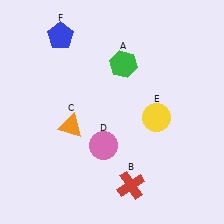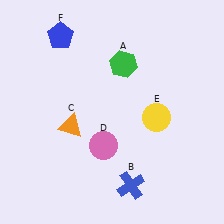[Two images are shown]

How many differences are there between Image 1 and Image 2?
There is 1 difference between the two images.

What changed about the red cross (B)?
In Image 1, B is red. In Image 2, it changed to blue.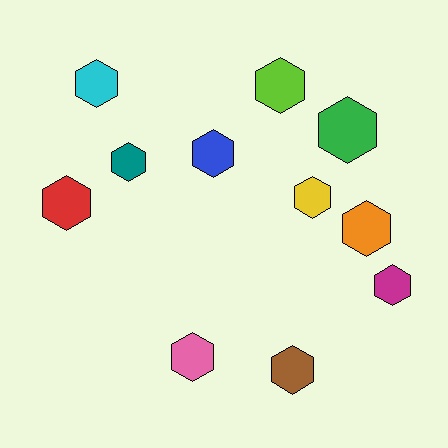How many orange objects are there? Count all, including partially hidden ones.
There is 1 orange object.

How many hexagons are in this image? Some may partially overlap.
There are 11 hexagons.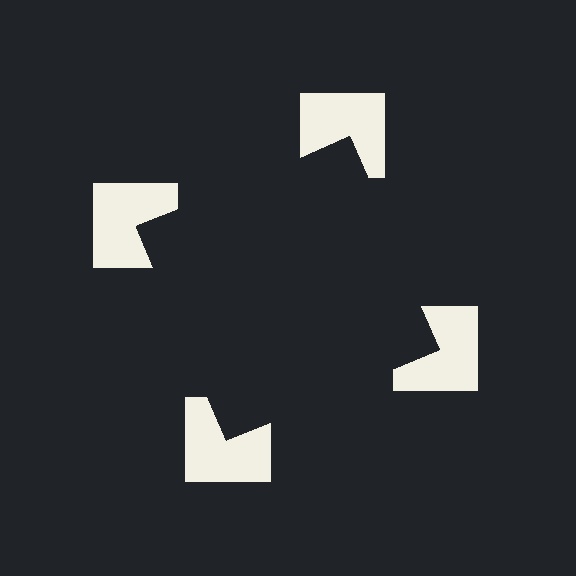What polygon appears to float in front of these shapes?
An illusory square — its edges are inferred from the aligned wedge cuts in the notched squares, not physically drawn.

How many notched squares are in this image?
There are 4 — one at each vertex of the illusory square.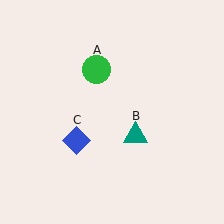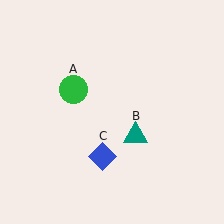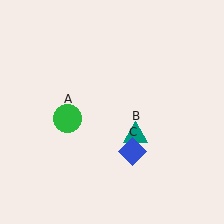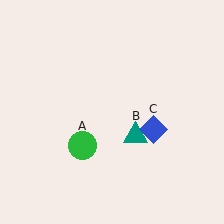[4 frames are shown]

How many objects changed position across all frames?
2 objects changed position: green circle (object A), blue diamond (object C).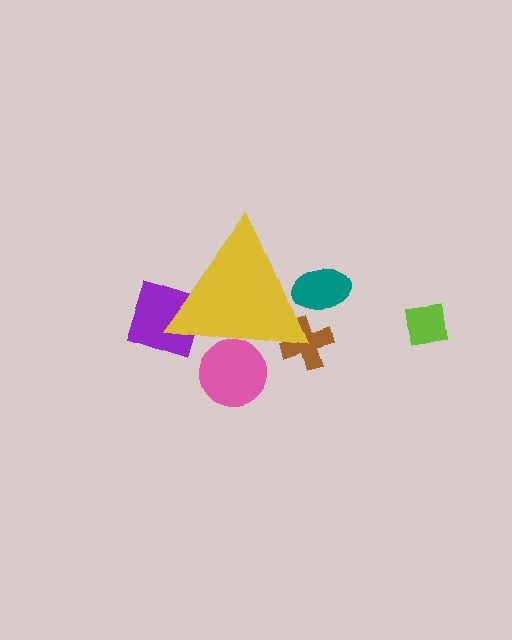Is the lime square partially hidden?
No, the lime square is fully visible.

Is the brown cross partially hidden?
Yes, the brown cross is partially hidden behind the yellow triangle.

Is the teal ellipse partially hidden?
Yes, the teal ellipse is partially hidden behind the yellow triangle.